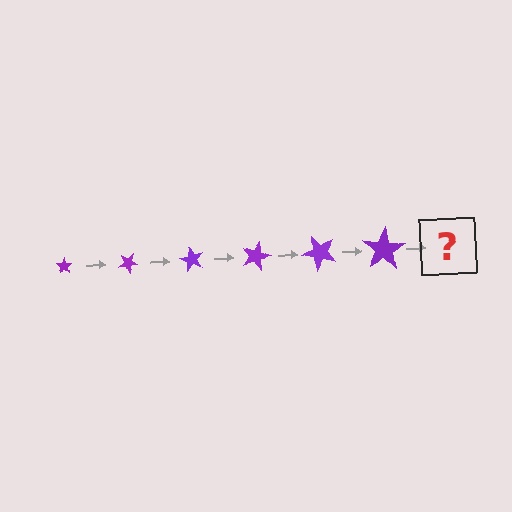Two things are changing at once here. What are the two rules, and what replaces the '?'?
The two rules are that the star grows larger each step and it rotates 30 degrees each step. The '?' should be a star, larger than the previous one and rotated 180 degrees from the start.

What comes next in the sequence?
The next element should be a star, larger than the previous one and rotated 180 degrees from the start.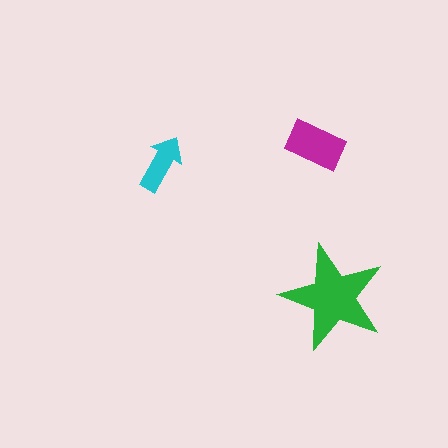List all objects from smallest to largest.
The cyan arrow, the magenta rectangle, the green star.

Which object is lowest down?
The green star is bottommost.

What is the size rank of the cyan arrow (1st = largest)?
3rd.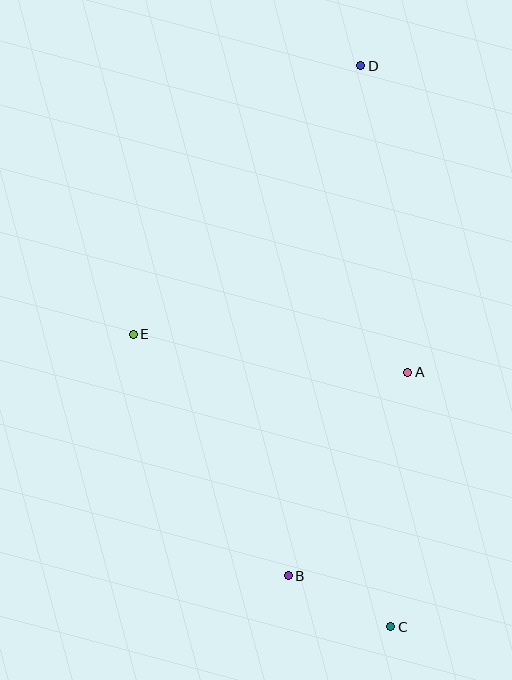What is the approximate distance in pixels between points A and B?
The distance between A and B is approximately 236 pixels.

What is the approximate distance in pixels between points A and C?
The distance between A and C is approximately 255 pixels.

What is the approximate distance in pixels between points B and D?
The distance between B and D is approximately 515 pixels.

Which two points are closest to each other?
Points B and C are closest to each other.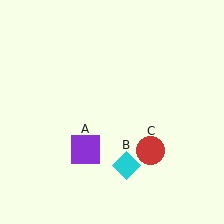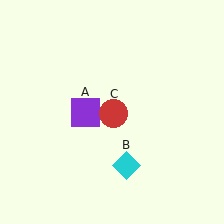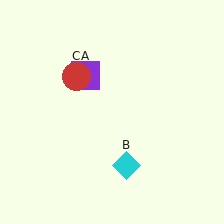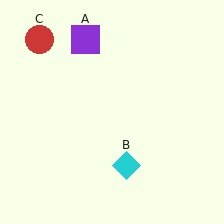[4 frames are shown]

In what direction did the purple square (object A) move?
The purple square (object A) moved up.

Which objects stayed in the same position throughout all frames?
Cyan diamond (object B) remained stationary.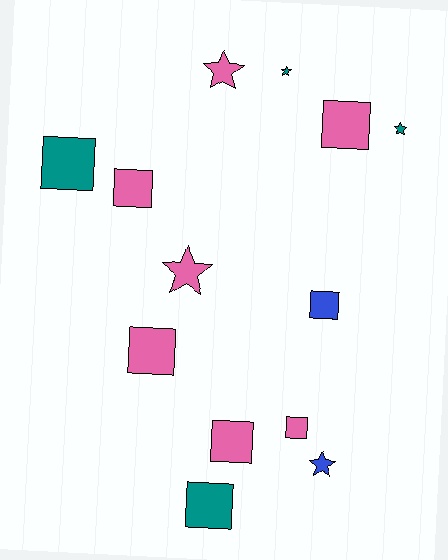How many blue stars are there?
There is 1 blue star.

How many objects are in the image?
There are 13 objects.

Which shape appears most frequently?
Square, with 8 objects.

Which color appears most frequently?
Pink, with 7 objects.